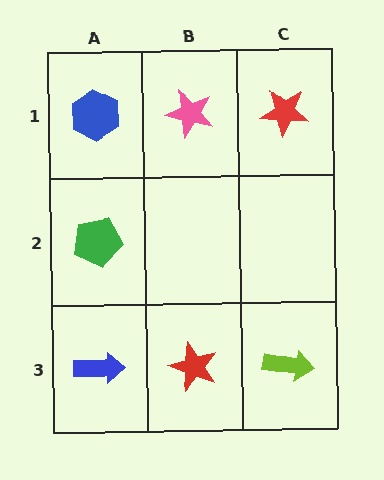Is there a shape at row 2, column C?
No, that cell is empty.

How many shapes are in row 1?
3 shapes.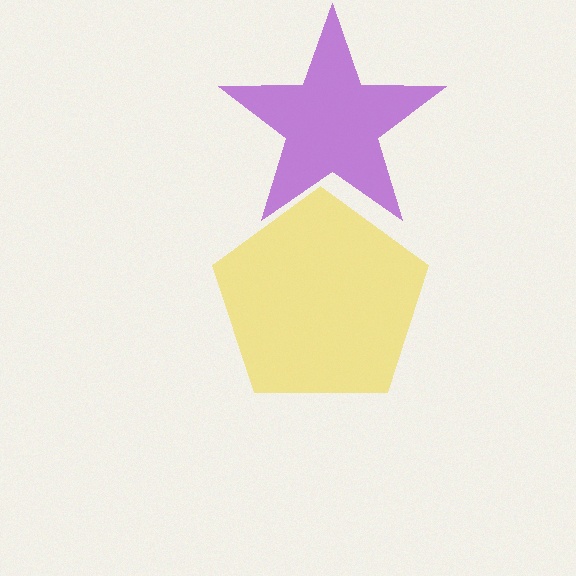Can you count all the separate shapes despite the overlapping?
Yes, there are 2 separate shapes.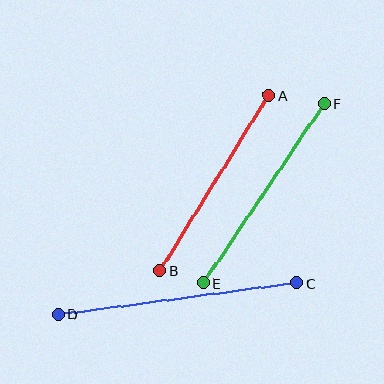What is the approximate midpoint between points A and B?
The midpoint is at approximately (214, 183) pixels.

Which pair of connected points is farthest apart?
Points C and D are farthest apart.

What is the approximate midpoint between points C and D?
The midpoint is at approximately (178, 299) pixels.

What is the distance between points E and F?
The distance is approximately 217 pixels.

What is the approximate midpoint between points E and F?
The midpoint is at approximately (264, 193) pixels.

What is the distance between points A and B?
The distance is approximately 206 pixels.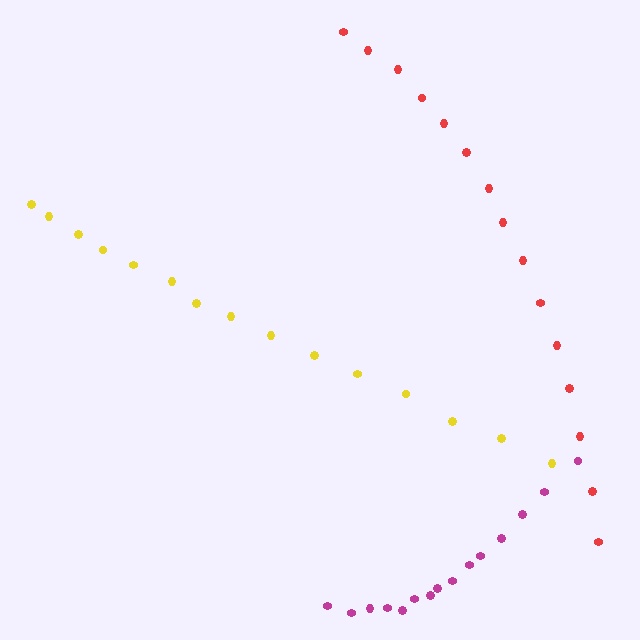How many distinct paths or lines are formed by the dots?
There are 3 distinct paths.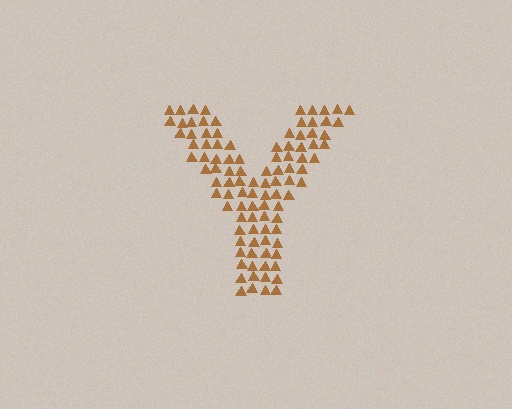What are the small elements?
The small elements are triangles.